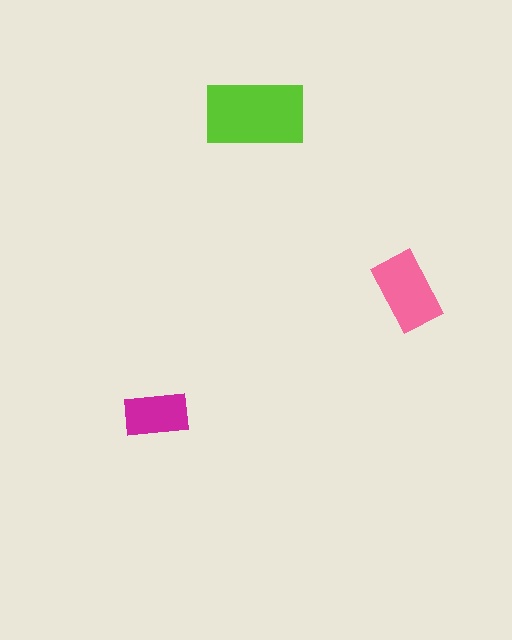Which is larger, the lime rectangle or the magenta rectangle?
The lime one.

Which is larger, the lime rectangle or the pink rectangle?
The lime one.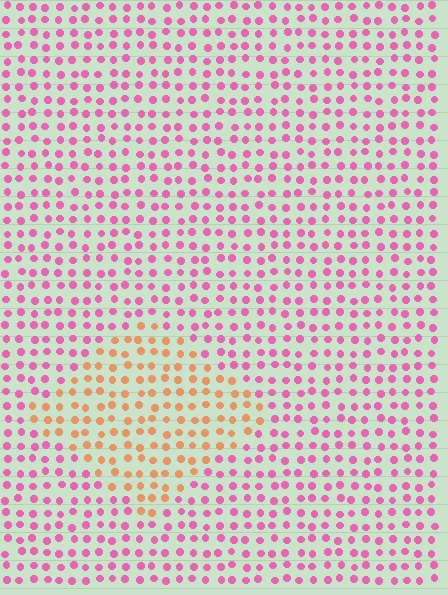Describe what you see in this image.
The image is filled with small pink elements in a uniform arrangement. A diamond-shaped region is visible where the elements are tinted to a slightly different hue, forming a subtle color boundary.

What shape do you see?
I see a diamond.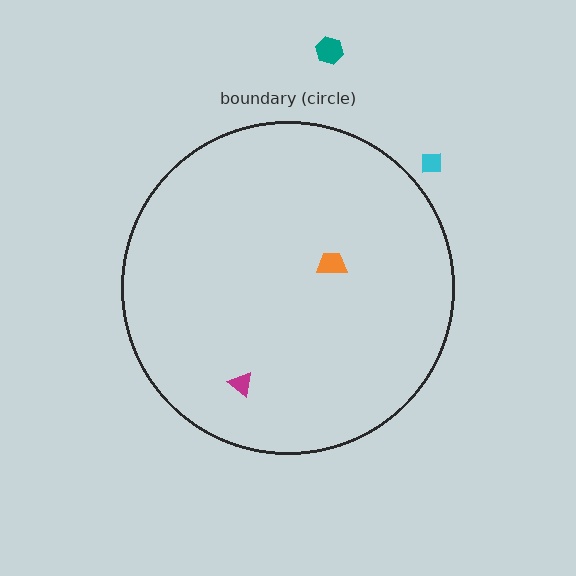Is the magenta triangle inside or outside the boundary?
Inside.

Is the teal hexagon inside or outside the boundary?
Outside.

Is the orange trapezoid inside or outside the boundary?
Inside.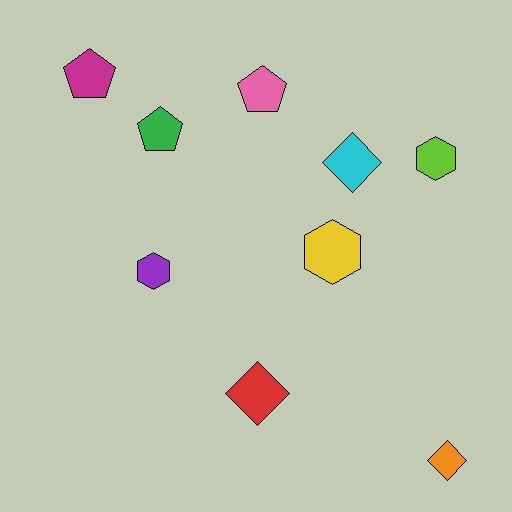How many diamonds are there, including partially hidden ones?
There are 3 diamonds.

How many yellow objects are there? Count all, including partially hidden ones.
There is 1 yellow object.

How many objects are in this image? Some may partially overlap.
There are 9 objects.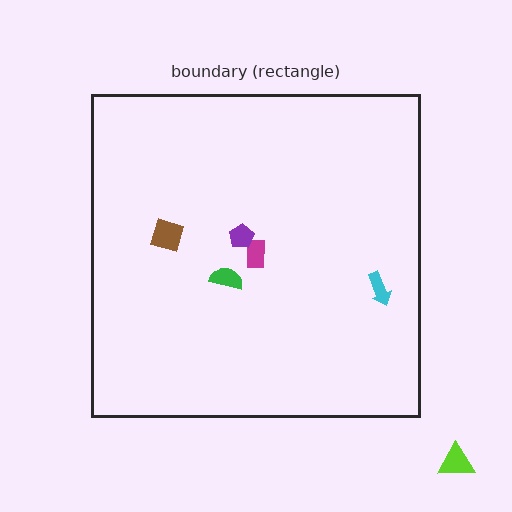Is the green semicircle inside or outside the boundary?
Inside.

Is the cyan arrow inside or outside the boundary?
Inside.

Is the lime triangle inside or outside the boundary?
Outside.